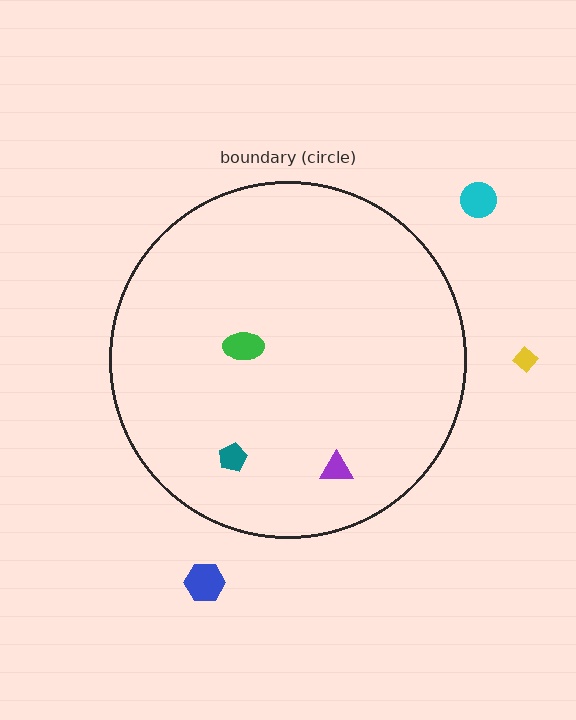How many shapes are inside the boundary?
3 inside, 3 outside.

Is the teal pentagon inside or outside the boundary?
Inside.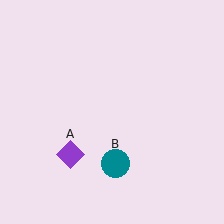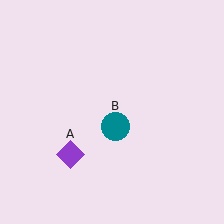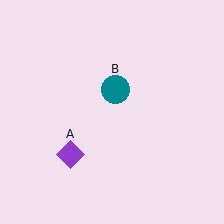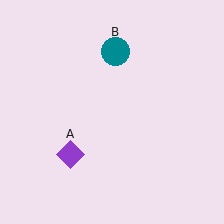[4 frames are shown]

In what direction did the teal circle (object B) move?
The teal circle (object B) moved up.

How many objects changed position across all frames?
1 object changed position: teal circle (object B).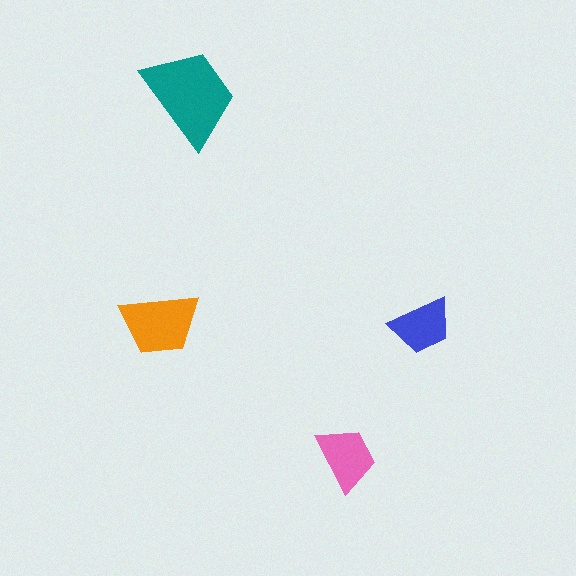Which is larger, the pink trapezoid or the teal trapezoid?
The teal one.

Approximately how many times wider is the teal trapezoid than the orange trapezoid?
About 1.5 times wider.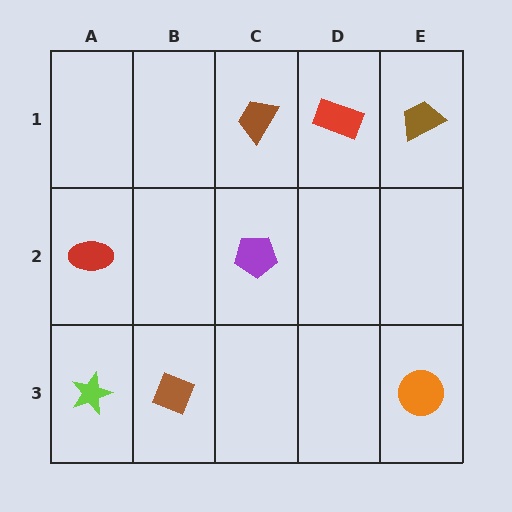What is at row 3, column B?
A brown diamond.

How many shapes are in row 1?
3 shapes.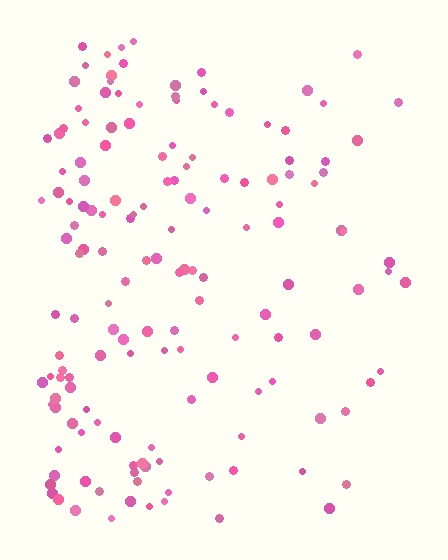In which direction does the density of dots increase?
From right to left, with the left side densest.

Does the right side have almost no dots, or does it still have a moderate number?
Still a moderate number, just noticeably fewer than the left.